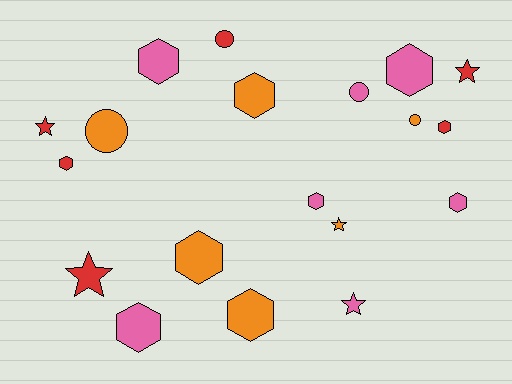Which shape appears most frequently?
Hexagon, with 10 objects.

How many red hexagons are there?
There are 2 red hexagons.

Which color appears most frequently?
Pink, with 7 objects.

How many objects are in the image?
There are 19 objects.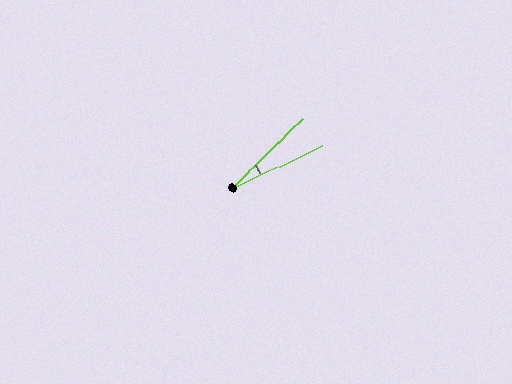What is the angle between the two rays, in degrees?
Approximately 19 degrees.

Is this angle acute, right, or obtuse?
It is acute.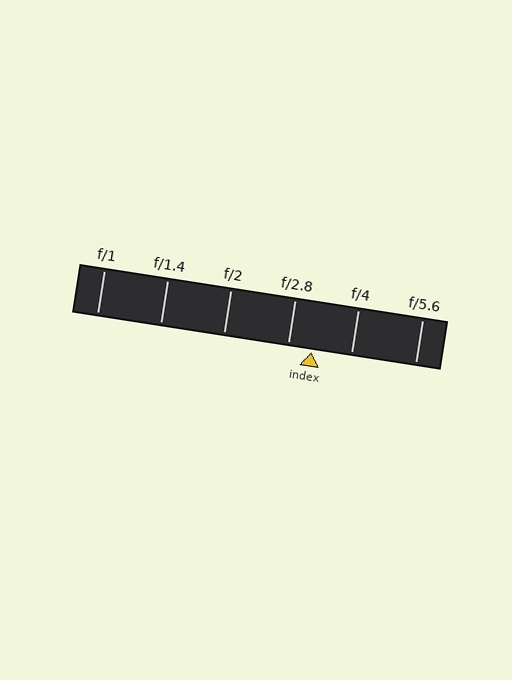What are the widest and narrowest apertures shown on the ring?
The widest aperture shown is f/1 and the narrowest is f/5.6.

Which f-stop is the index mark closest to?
The index mark is closest to f/2.8.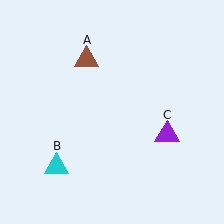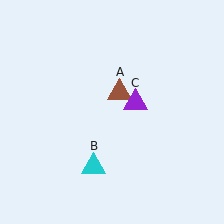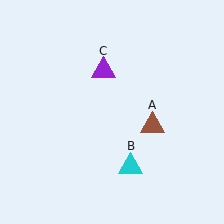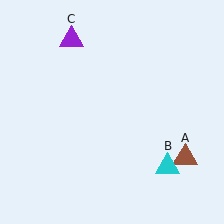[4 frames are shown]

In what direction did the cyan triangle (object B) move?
The cyan triangle (object B) moved right.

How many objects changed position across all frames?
3 objects changed position: brown triangle (object A), cyan triangle (object B), purple triangle (object C).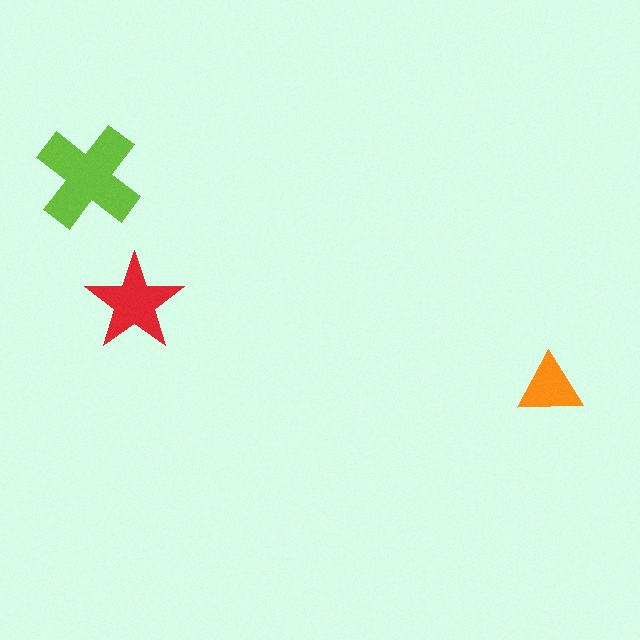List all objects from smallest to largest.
The orange triangle, the red star, the lime cross.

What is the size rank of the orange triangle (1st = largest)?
3rd.